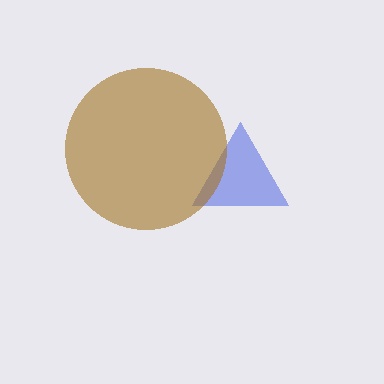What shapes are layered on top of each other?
The layered shapes are: a blue triangle, a brown circle.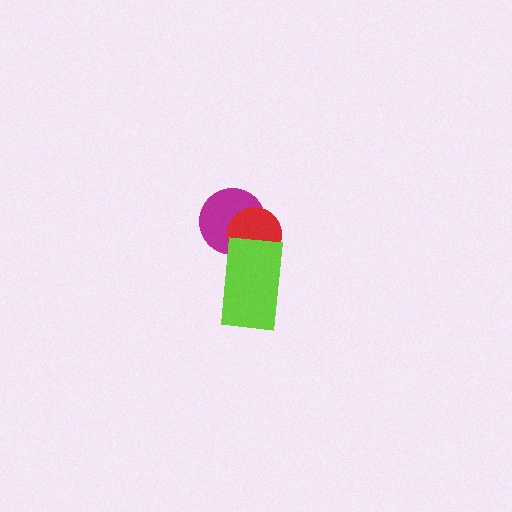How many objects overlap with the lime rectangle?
2 objects overlap with the lime rectangle.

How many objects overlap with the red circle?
2 objects overlap with the red circle.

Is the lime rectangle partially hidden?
No, no other shape covers it.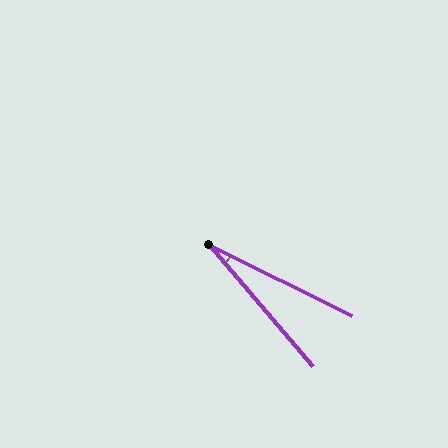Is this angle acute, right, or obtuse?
It is acute.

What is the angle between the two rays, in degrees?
Approximately 23 degrees.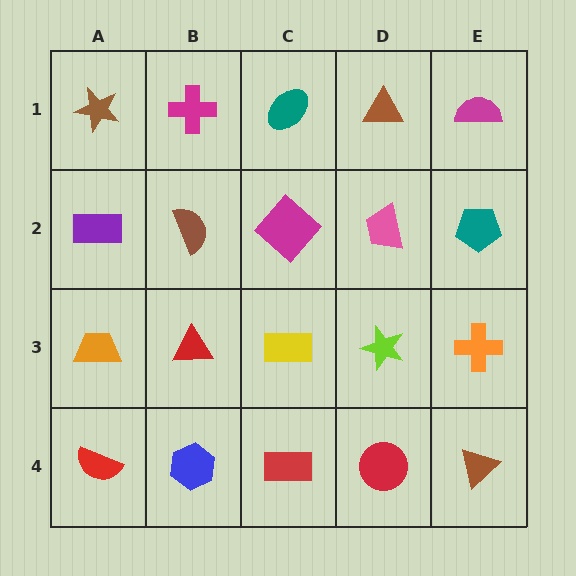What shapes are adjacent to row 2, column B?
A magenta cross (row 1, column B), a red triangle (row 3, column B), a purple rectangle (row 2, column A), a magenta diamond (row 2, column C).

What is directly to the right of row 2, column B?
A magenta diamond.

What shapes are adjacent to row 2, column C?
A teal ellipse (row 1, column C), a yellow rectangle (row 3, column C), a brown semicircle (row 2, column B), a pink trapezoid (row 2, column D).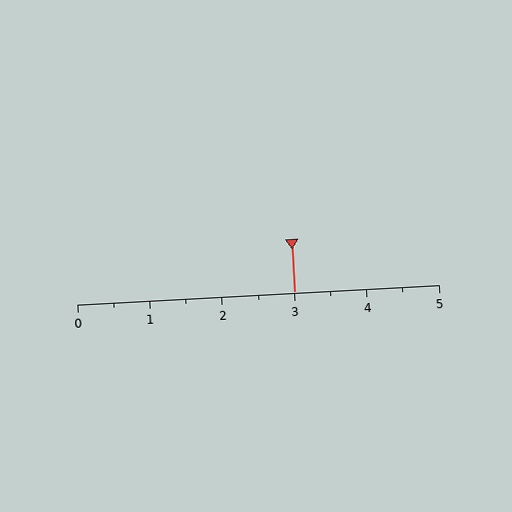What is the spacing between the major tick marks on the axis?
The major ticks are spaced 1 apart.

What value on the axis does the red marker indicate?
The marker indicates approximately 3.